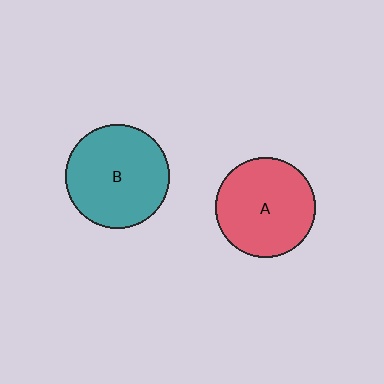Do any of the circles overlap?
No, none of the circles overlap.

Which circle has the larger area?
Circle B (teal).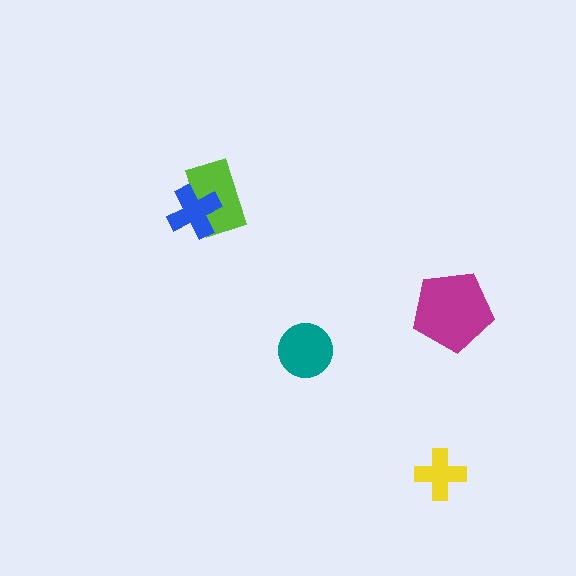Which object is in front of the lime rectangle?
The blue cross is in front of the lime rectangle.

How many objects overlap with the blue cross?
1 object overlaps with the blue cross.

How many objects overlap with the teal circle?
0 objects overlap with the teal circle.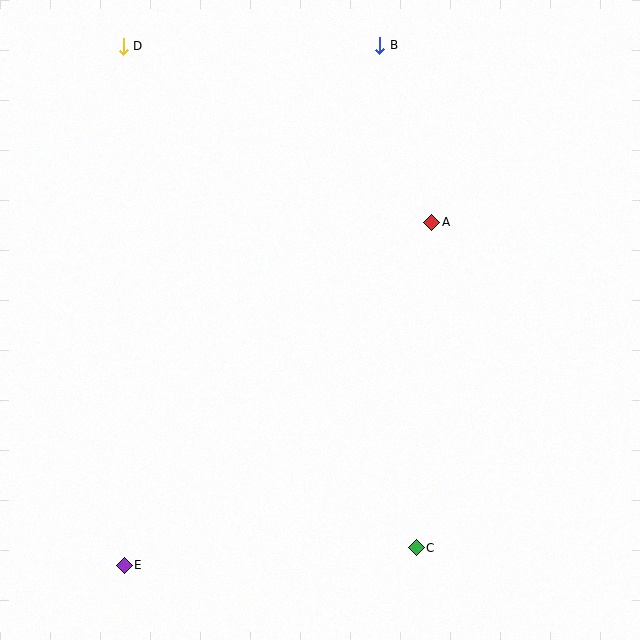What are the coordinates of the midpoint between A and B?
The midpoint between A and B is at (406, 134).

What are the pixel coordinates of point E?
Point E is at (124, 565).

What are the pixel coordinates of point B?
Point B is at (380, 45).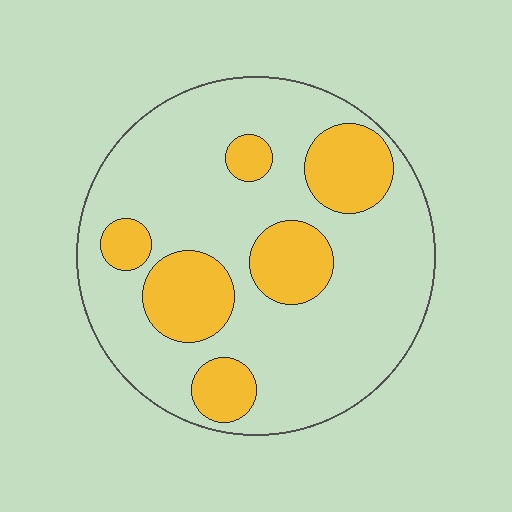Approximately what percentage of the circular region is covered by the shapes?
Approximately 25%.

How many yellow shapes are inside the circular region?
6.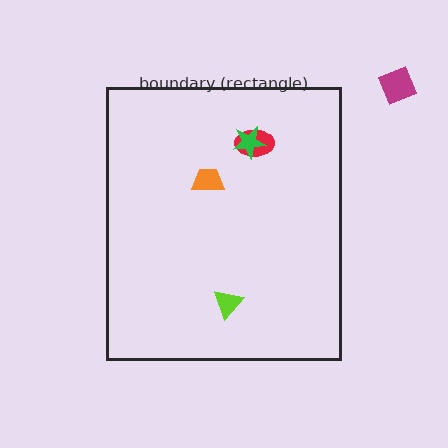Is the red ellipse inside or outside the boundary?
Inside.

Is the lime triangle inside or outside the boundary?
Inside.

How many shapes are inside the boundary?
4 inside, 1 outside.